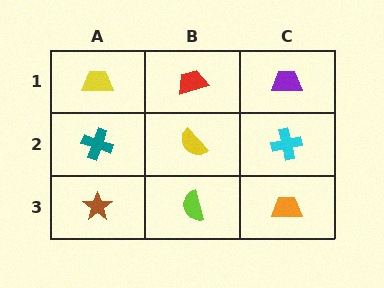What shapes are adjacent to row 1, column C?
A cyan cross (row 2, column C), a red trapezoid (row 1, column B).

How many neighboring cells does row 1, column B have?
3.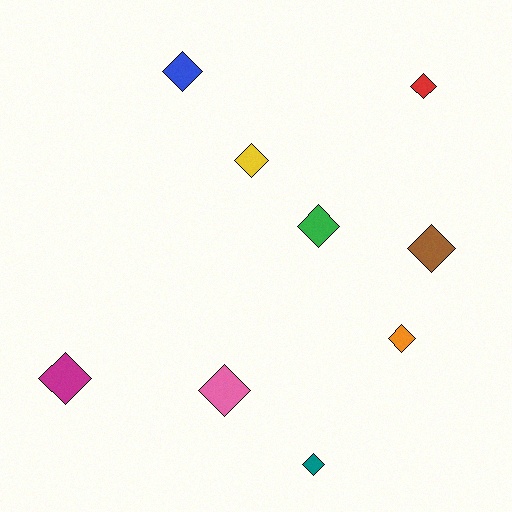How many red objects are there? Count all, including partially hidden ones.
There is 1 red object.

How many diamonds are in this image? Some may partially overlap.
There are 9 diamonds.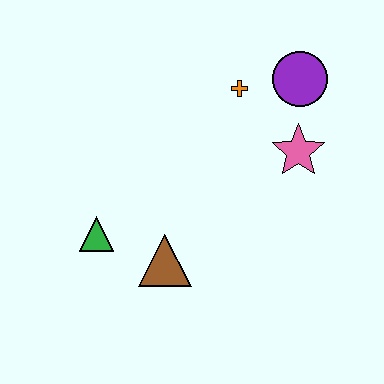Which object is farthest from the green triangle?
The purple circle is farthest from the green triangle.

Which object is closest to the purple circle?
The orange cross is closest to the purple circle.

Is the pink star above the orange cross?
No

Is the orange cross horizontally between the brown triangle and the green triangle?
No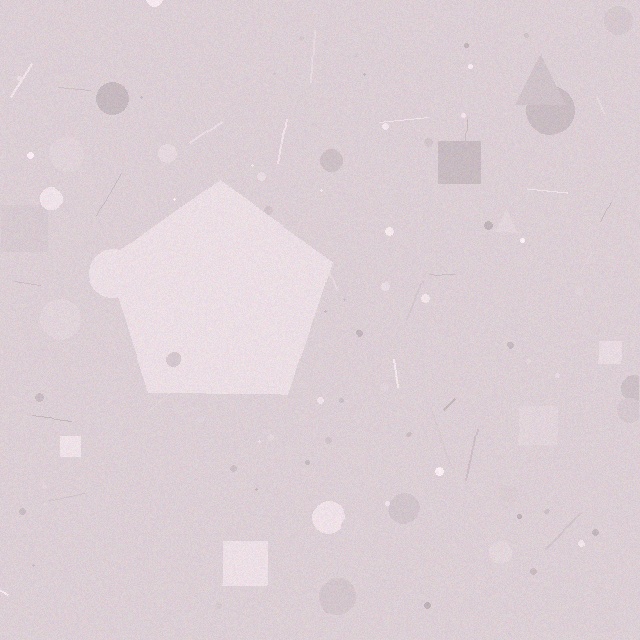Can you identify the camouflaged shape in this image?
The camouflaged shape is a pentagon.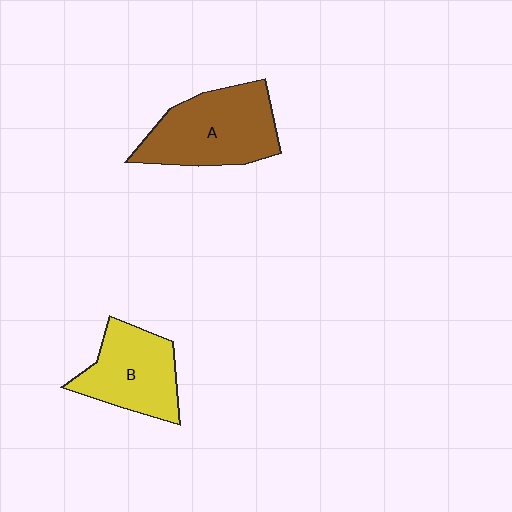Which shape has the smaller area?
Shape B (yellow).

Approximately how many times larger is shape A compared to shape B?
Approximately 1.2 times.